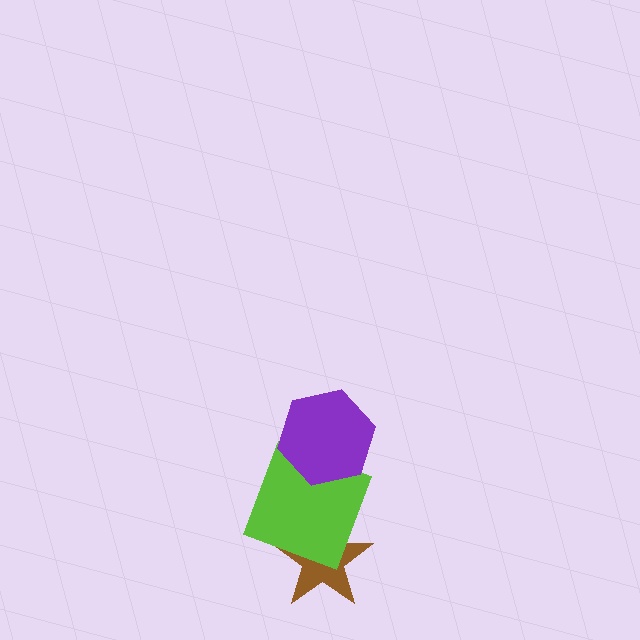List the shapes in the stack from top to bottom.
From top to bottom: the purple hexagon, the lime square, the brown star.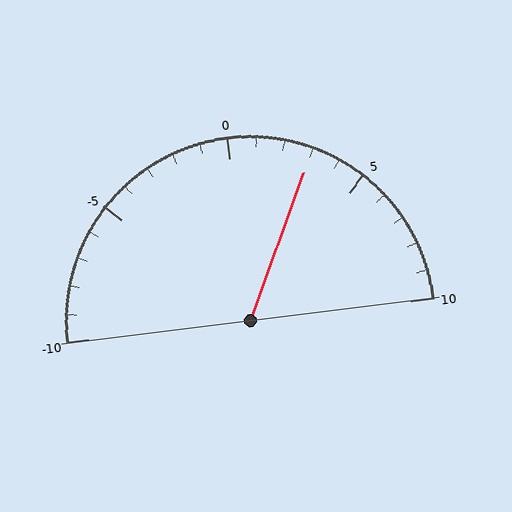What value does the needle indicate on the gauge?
The needle indicates approximately 3.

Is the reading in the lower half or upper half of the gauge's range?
The reading is in the upper half of the range (-10 to 10).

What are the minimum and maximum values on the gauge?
The gauge ranges from -10 to 10.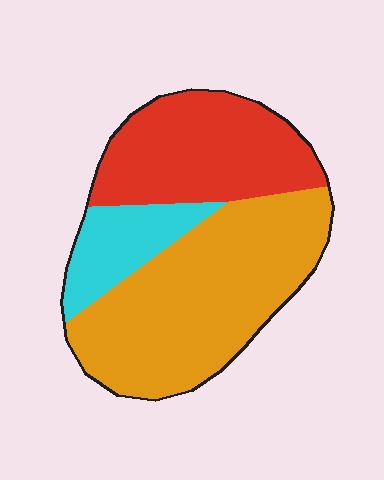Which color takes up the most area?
Orange, at roughly 50%.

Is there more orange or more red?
Orange.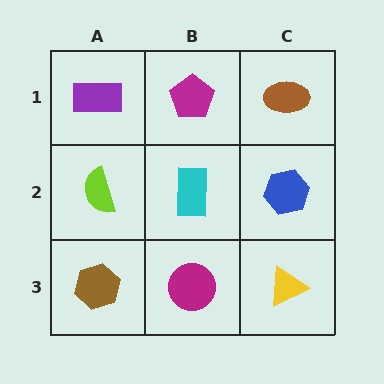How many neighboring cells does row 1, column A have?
2.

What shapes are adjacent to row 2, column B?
A magenta pentagon (row 1, column B), a magenta circle (row 3, column B), a lime semicircle (row 2, column A), a blue hexagon (row 2, column C).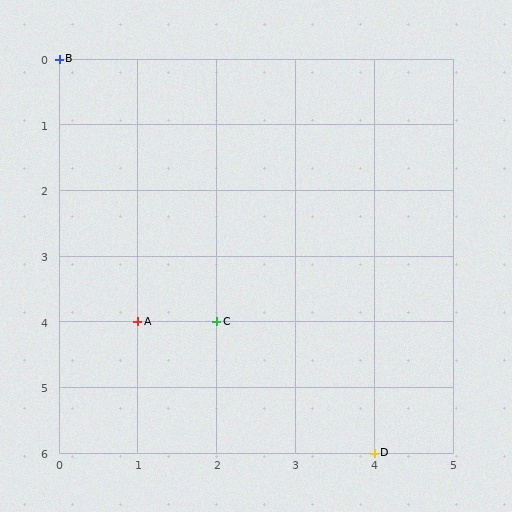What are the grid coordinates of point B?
Point B is at grid coordinates (0, 0).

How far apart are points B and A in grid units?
Points B and A are 1 column and 4 rows apart (about 4.1 grid units diagonally).